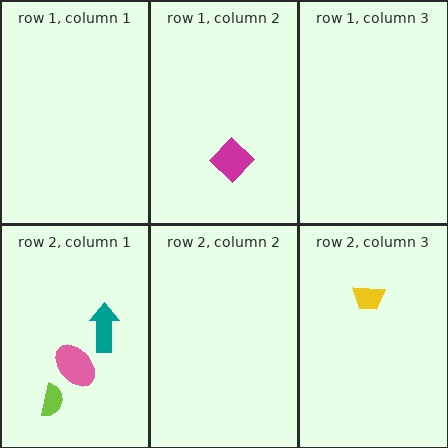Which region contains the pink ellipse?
The row 2, column 1 region.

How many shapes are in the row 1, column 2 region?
1.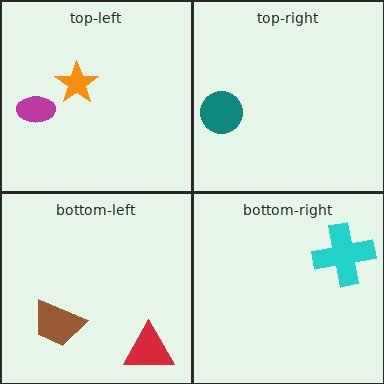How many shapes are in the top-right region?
1.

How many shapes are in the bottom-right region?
1.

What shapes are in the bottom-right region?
The cyan cross.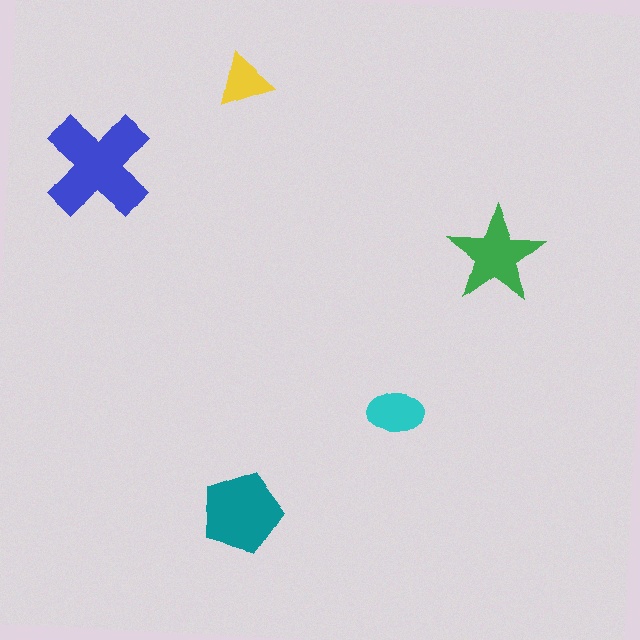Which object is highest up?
The yellow triangle is topmost.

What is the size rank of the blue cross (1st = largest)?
1st.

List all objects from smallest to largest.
The yellow triangle, the cyan ellipse, the green star, the teal pentagon, the blue cross.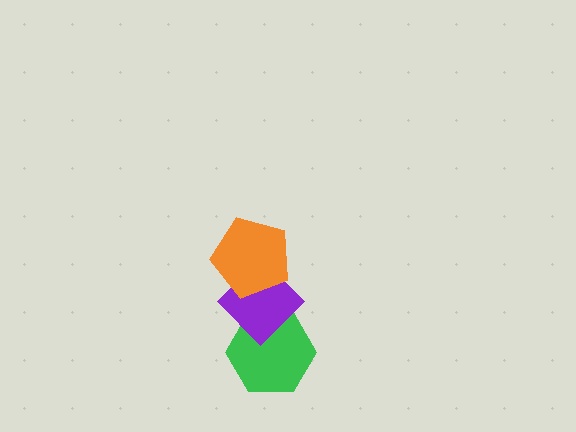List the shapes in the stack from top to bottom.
From top to bottom: the orange pentagon, the purple diamond, the green hexagon.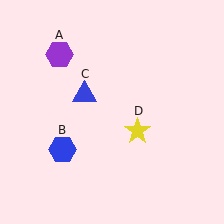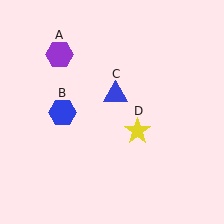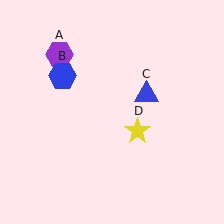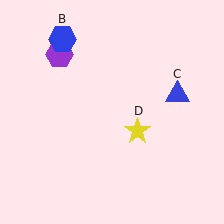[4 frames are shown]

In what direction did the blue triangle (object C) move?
The blue triangle (object C) moved right.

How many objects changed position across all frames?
2 objects changed position: blue hexagon (object B), blue triangle (object C).